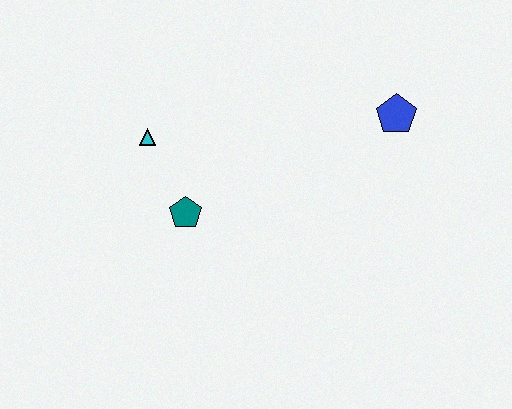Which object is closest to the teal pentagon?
The cyan triangle is closest to the teal pentagon.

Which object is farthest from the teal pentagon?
The blue pentagon is farthest from the teal pentagon.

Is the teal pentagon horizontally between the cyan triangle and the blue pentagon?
Yes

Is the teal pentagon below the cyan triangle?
Yes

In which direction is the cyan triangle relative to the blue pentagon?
The cyan triangle is to the left of the blue pentagon.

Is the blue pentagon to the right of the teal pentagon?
Yes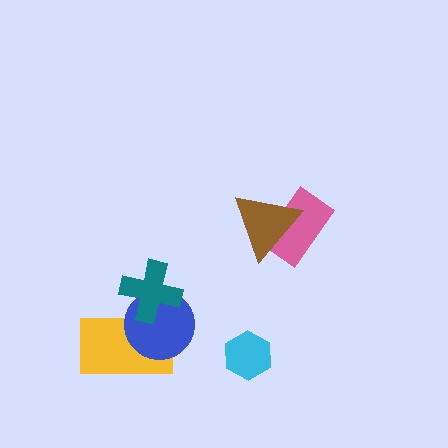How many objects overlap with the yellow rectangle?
2 objects overlap with the yellow rectangle.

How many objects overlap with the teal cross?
2 objects overlap with the teal cross.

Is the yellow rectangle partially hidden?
Yes, it is partially covered by another shape.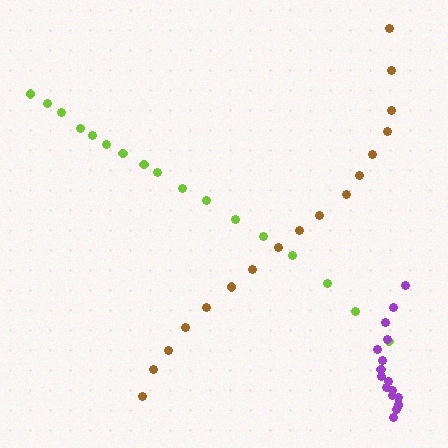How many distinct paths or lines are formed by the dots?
There are 3 distinct paths.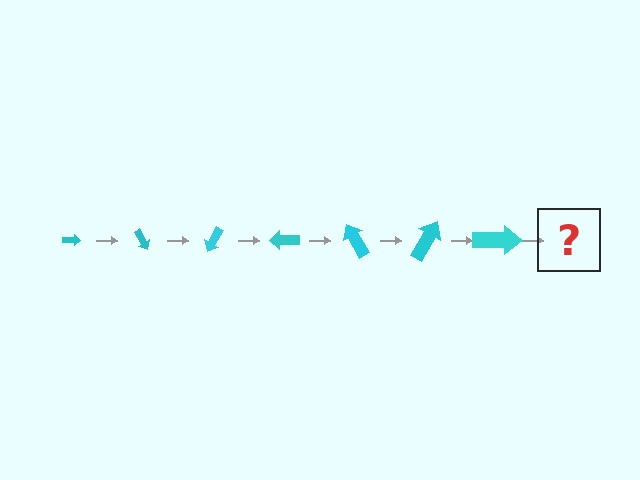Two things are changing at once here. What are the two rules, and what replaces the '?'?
The two rules are that the arrow grows larger each step and it rotates 60 degrees each step. The '?' should be an arrow, larger than the previous one and rotated 420 degrees from the start.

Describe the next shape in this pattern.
It should be an arrow, larger than the previous one and rotated 420 degrees from the start.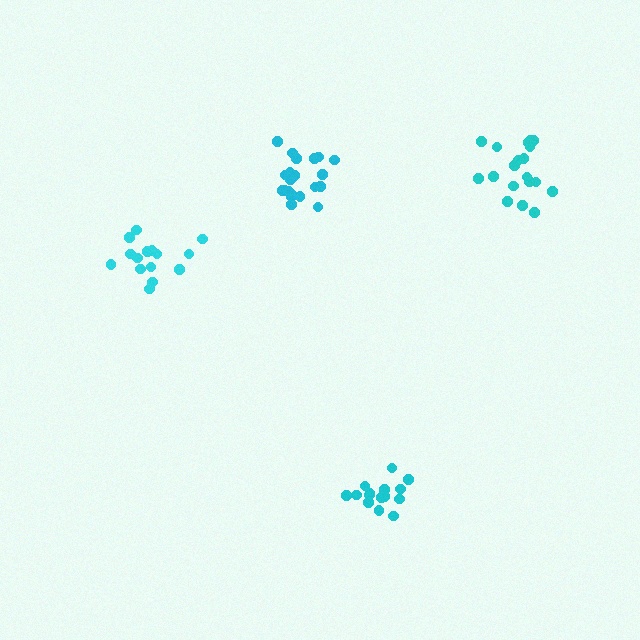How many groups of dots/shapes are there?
There are 4 groups.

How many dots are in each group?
Group 1: 20 dots, Group 2: 15 dots, Group 3: 15 dots, Group 4: 21 dots (71 total).